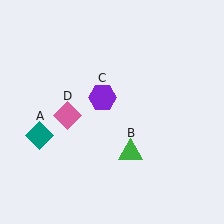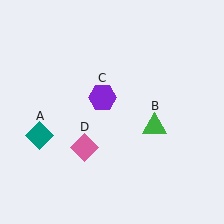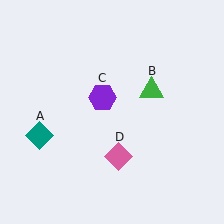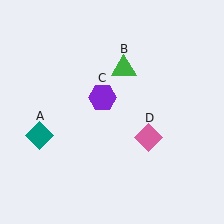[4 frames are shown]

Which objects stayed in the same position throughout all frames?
Teal diamond (object A) and purple hexagon (object C) remained stationary.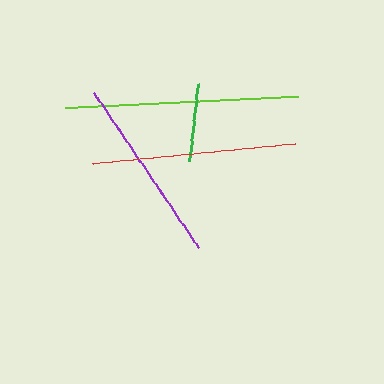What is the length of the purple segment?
The purple segment is approximately 187 pixels long.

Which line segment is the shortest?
The green line is the shortest at approximately 78 pixels.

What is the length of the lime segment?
The lime segment is approximately 233 pixels long.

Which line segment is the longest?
The lime line is the longest at approximately 233 pixels.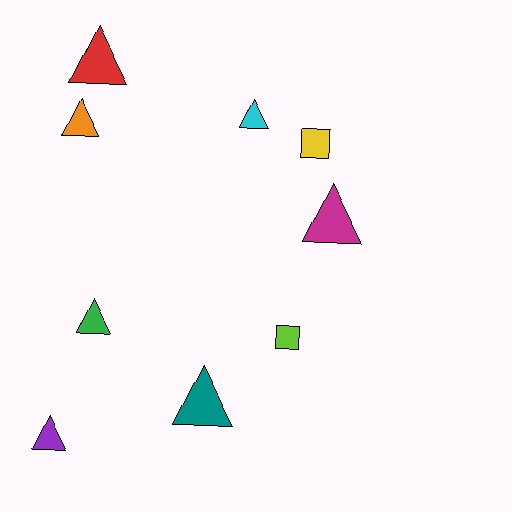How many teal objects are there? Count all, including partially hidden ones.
There is 1 teal object.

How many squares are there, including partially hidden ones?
There are 2 squares.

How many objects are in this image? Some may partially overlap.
There are 9 objects.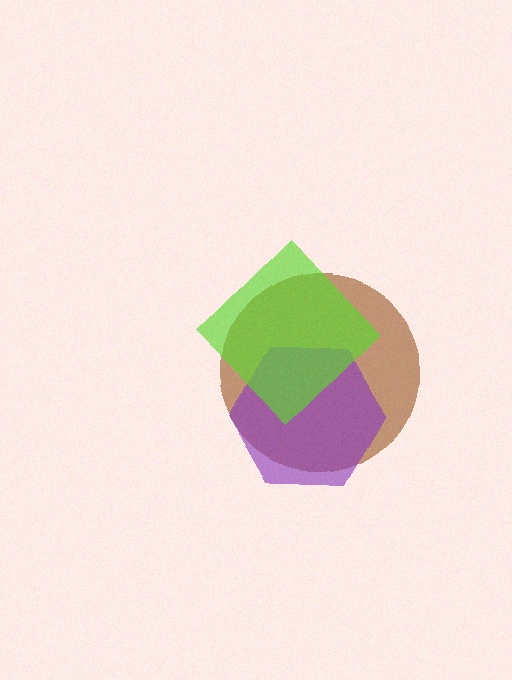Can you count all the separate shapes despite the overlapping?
Yes, there are 3 separate shapes.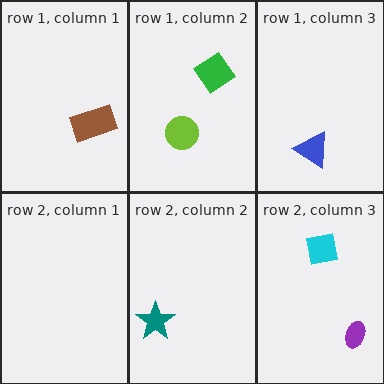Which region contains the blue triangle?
The row 1, column 3 region.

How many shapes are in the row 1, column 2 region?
2.